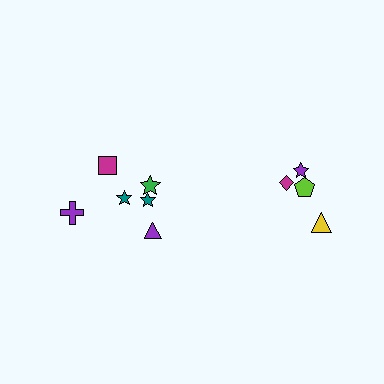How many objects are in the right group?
There are 4 objects.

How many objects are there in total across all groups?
There are 10 objects.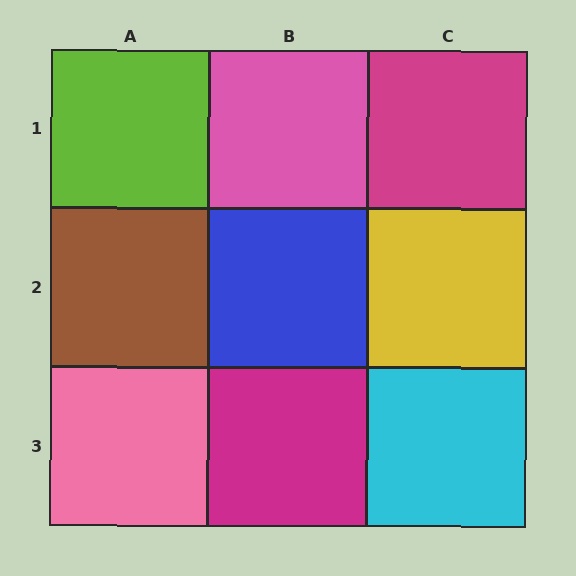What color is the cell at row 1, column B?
Pink.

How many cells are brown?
1 cell is brown.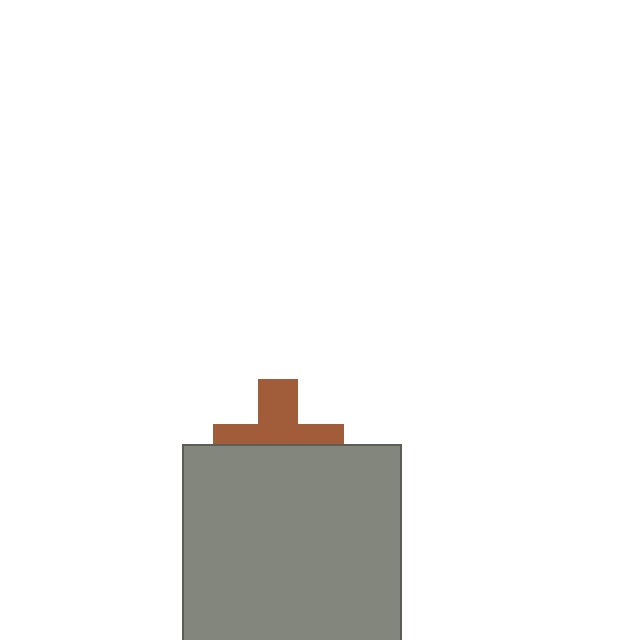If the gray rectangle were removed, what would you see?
You would see the complete brown cross.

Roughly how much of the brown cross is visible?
About half of it is visible (roughly 50%).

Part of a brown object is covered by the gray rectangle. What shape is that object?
It is a cross.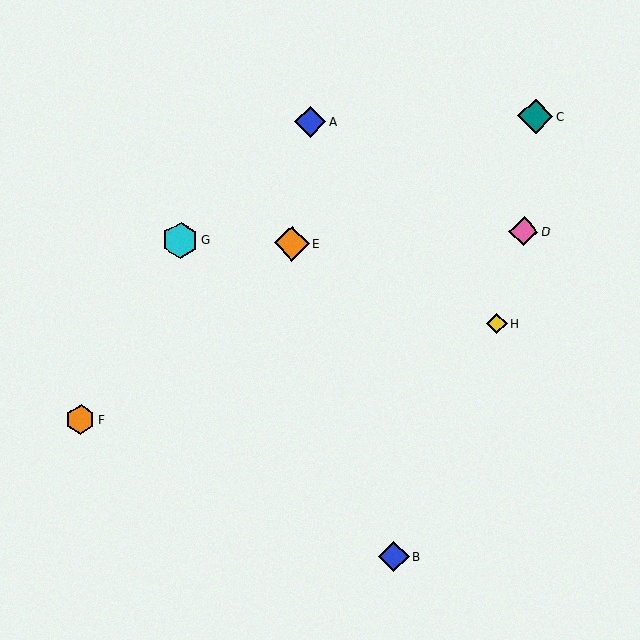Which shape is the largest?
The cyan hexagon (labeled G) is the largest.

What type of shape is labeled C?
Shape C is a teal diamond.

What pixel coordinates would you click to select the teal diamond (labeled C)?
Click at (536, 116) to select the teal diamond C.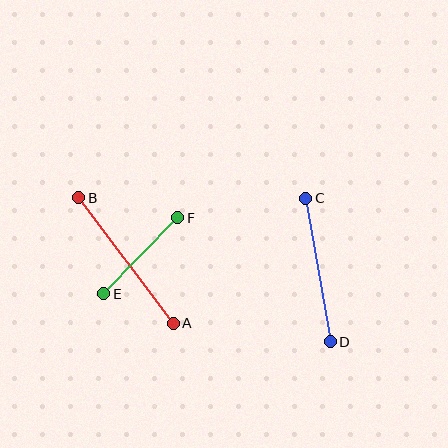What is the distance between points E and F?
The distance is approximately 106 pixels.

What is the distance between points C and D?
The distance is approximately 146 pixels.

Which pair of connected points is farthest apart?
Points A and B are farthest apart.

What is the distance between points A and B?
The distance is approximately 157 pixels.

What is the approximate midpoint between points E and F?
The midpoint is at approximately (141, 256) pixels.